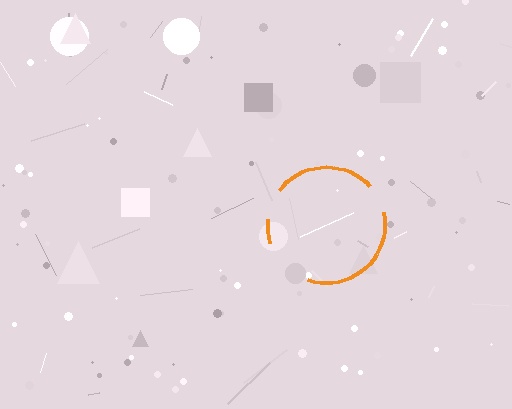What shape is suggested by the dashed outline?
The dashed outline suggests a circle.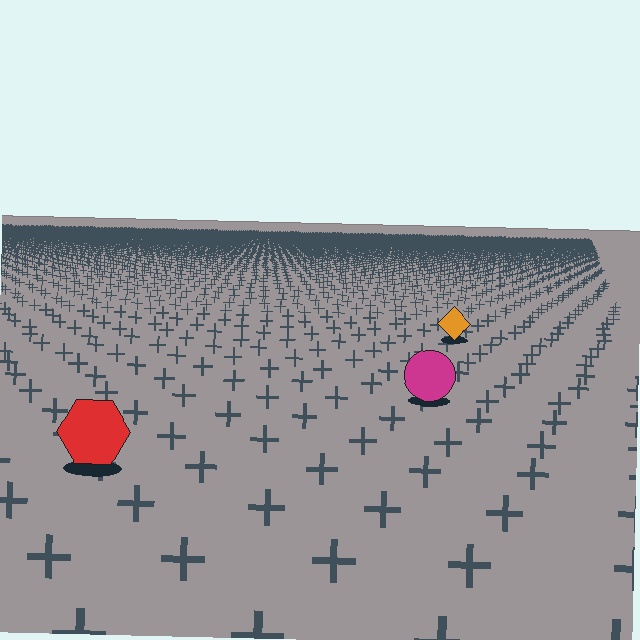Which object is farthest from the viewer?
The orange diamond is farthest from the viewer. It appears smaller and the ground texture around it is denser.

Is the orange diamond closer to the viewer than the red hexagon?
No. The red hexagon is closer — you can tell from the texture gradient: the ground texture is coarser near it.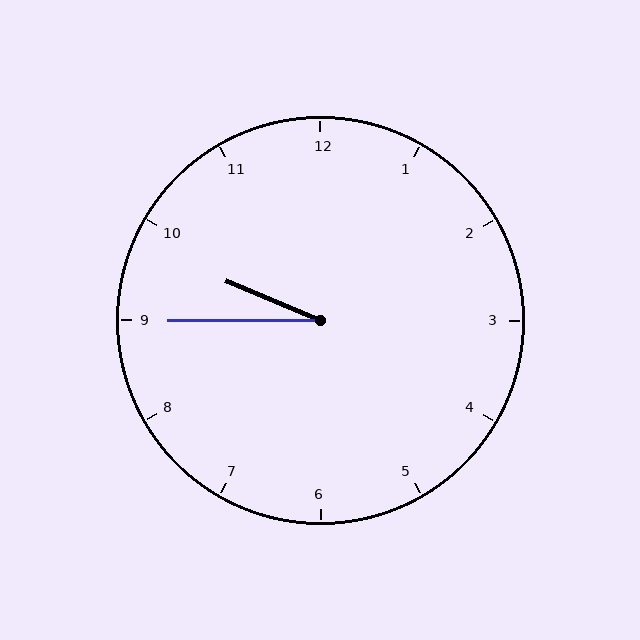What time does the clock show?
9:45.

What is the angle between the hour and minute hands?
Approximately 22 degrees.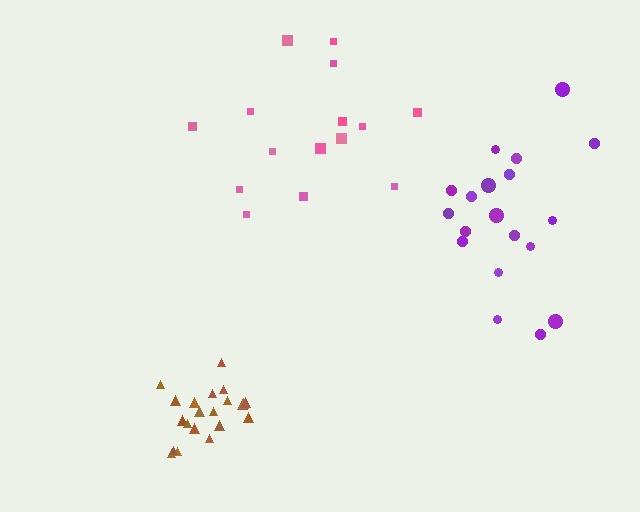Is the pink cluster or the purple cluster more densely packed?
Purple.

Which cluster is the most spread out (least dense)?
Pink.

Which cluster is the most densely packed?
Brown.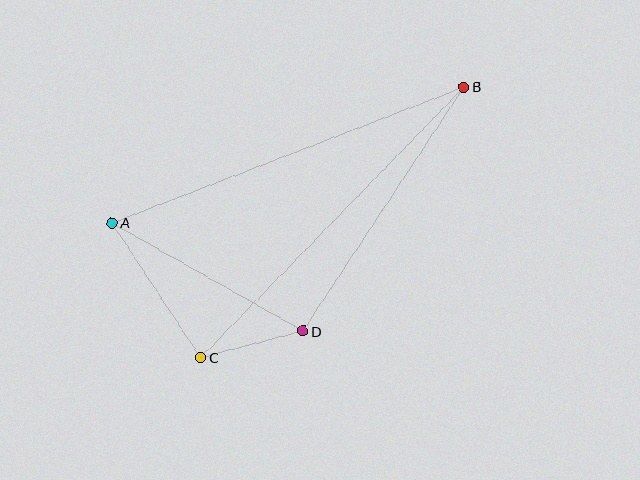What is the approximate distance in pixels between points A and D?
The distance between A and D is approximately 219 pixels.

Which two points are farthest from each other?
Points B and C are farthest from each other.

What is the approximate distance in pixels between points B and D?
The distance between B and D is approximately 292 pixels.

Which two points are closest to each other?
Points C and D are closest to each other.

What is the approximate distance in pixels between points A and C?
The distance between A and C is approximately 161 pixels.